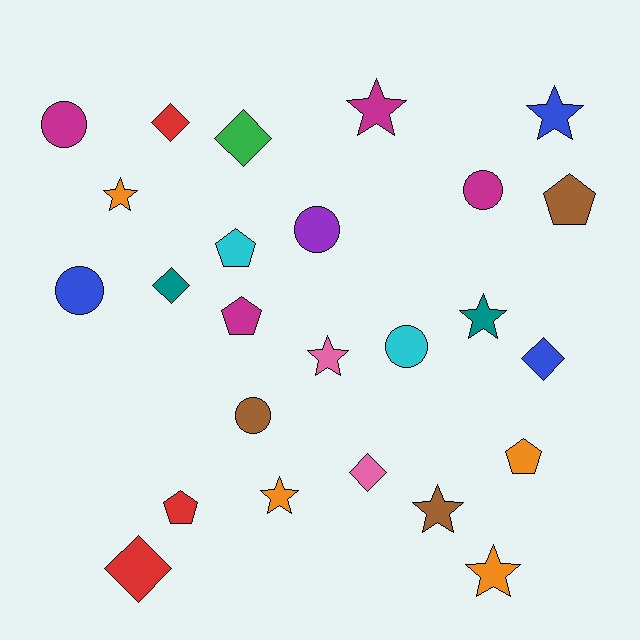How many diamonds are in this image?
There are 6 diamonds.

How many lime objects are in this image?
There are no lime objects.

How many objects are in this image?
There are 25 objects.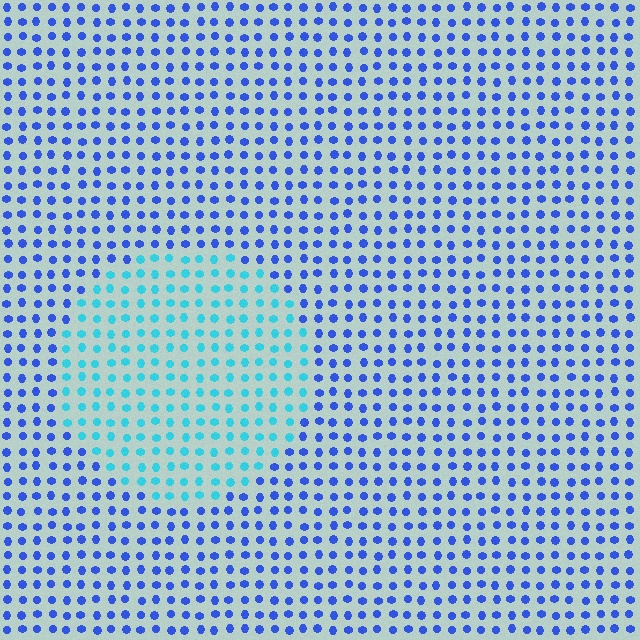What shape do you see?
I see a circle.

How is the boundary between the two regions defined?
The boundary is defined purely by a slight shift in hue (about 43 degrees). Spacing, size, and orientation are identical on both sides.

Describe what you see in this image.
The image is filled with small blue elements in a uniform arrangement. A circle-shaped region is visible where the elements are tinted to a slightly different hue, forming a subtle color boundary.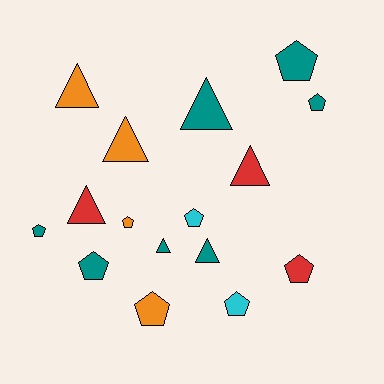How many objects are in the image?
There are 16 objects.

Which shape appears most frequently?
Pentagon, with 9 objects.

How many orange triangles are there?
There are 2 orange triangles.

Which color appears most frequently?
Teal, with 7 objects.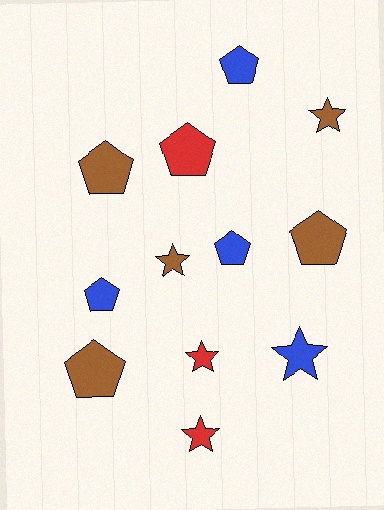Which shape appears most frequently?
Pentagon, with 7 objects.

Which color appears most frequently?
Brown, with 5 objects.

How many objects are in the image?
There are 12 objects.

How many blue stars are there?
There is 1 blue star.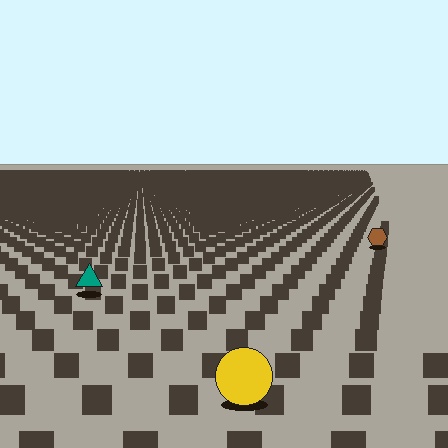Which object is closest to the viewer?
The yellow circle is closest. The texture marks near it are larger and more spread out.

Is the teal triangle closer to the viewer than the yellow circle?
No. The yellow circle is closer — you can tell from the texture gradient: the ground texture is coarser near it.